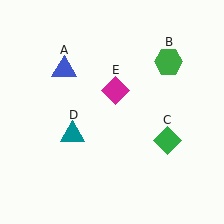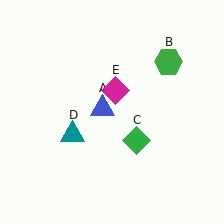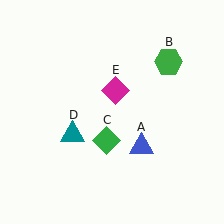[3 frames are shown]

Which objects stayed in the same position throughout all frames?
Green hexagon (object B) and teal triangle (object D) and magenta diamond (object E) remained stationary.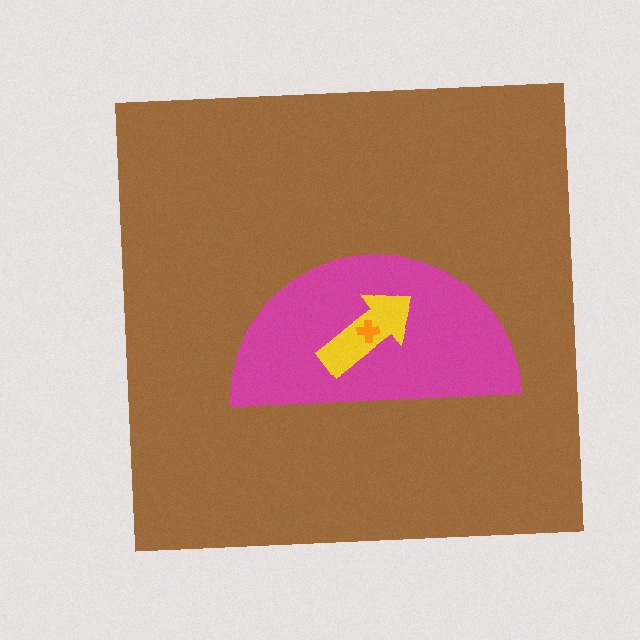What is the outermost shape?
The brown square.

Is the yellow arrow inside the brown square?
Yes.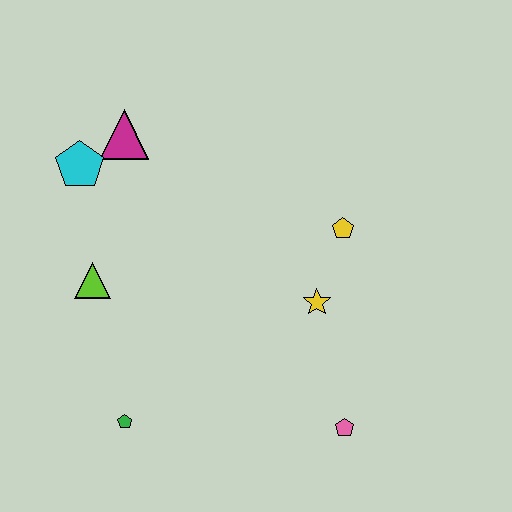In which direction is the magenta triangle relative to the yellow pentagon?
The magenta triangle is to the left of the yellow pentagon.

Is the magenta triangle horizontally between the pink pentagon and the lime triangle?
Yes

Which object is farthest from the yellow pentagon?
The green pentagon is farthest from the yellow pentagon.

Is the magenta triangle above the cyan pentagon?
Yes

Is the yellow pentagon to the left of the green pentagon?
No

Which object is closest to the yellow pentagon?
The yellow star is closest to the yellow pentagon.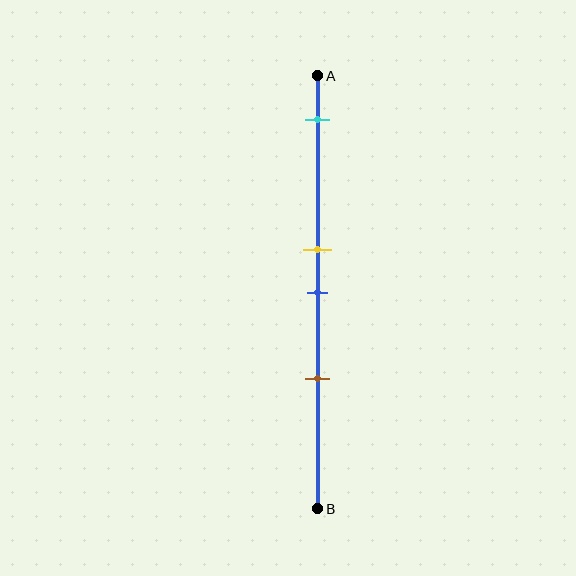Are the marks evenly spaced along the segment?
No, the marks are not evenly spaced.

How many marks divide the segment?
There are 4 marks dividing the segment.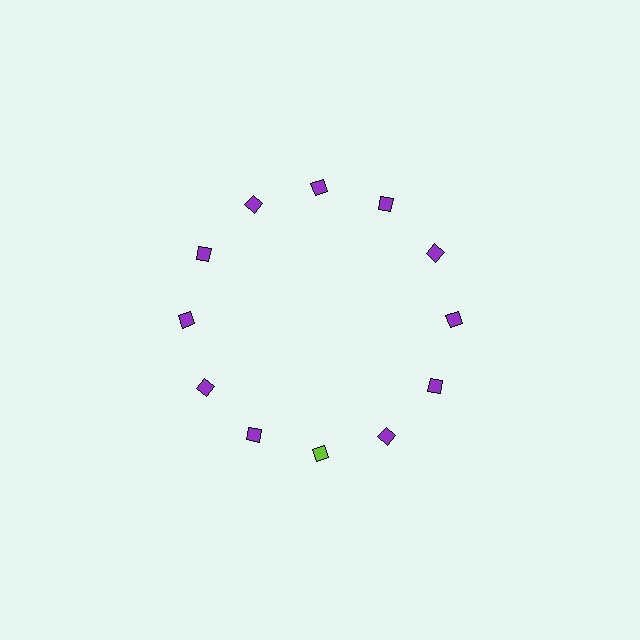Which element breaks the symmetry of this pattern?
The lime diamond at roughly the 6 o'clock position breaks the symmetry. All other shapes are purple diamonds.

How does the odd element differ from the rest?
It has a different color: lime instead of purple.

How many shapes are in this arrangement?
There are 12 shapes arranged in a ring pattern.